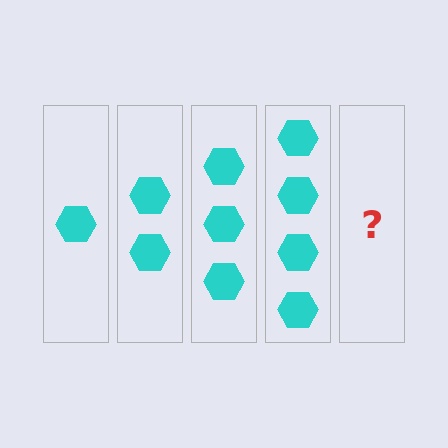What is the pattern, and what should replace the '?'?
The pattern is that each step adds one more hexagon. The '?' should be 5 hexagons.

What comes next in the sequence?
The next element should be 5 hexagons.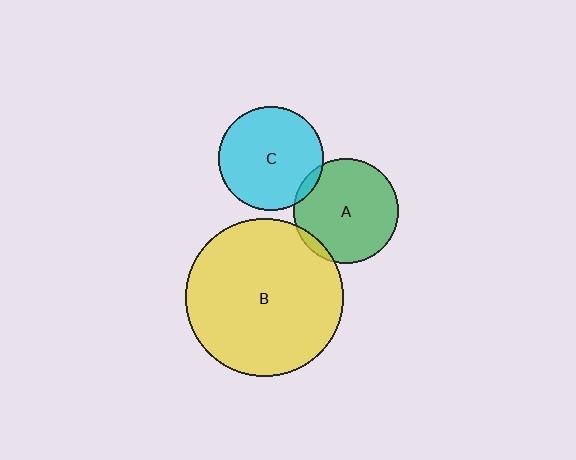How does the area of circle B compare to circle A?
Approximately 2.3 times.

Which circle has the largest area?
Circle B (yellow).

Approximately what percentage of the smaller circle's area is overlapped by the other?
Approximately 5%.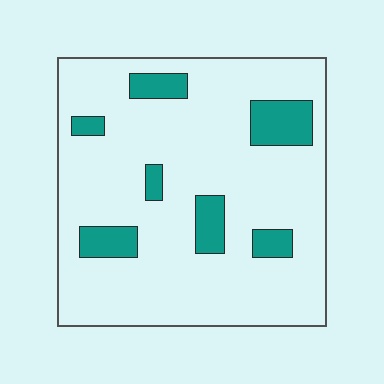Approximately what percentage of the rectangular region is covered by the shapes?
Approximately 15%.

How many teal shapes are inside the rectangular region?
7.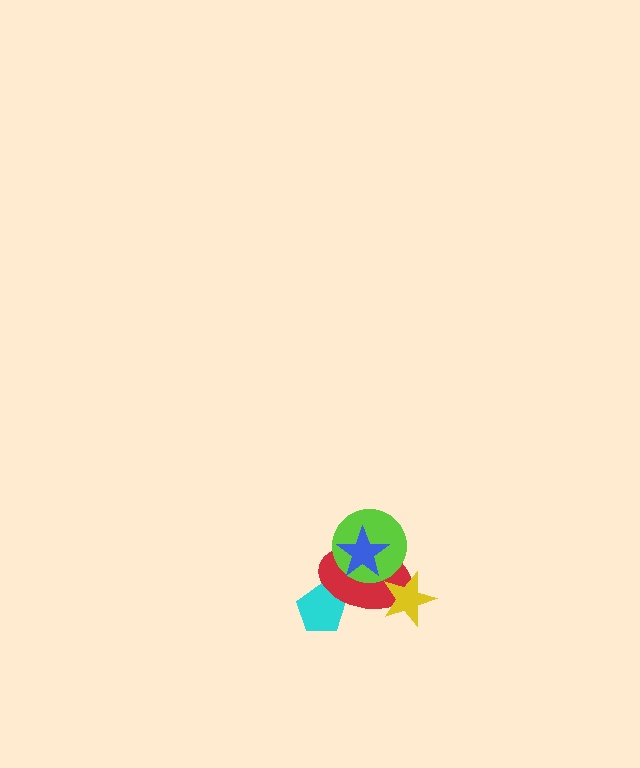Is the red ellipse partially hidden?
Yes, it is partially covered by another shape.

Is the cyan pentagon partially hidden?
Yes, it is partially covered by another shape.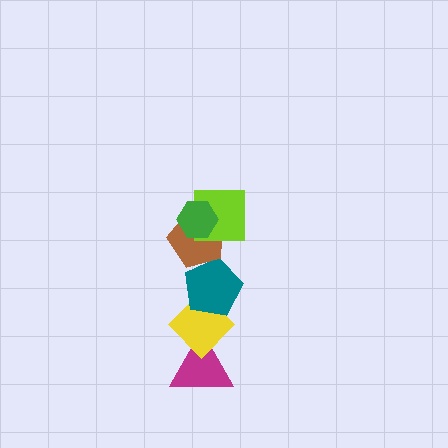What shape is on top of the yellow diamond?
The teal pentagon is on top of the yellow diamond.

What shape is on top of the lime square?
The green hexagon is on top of the lime square.